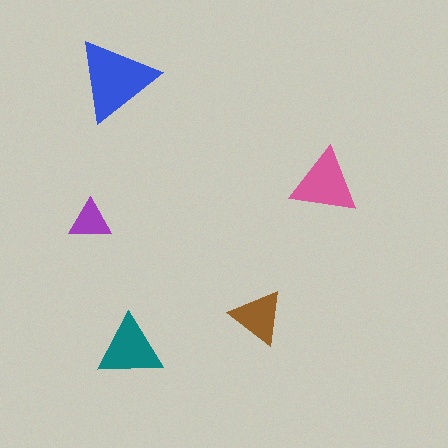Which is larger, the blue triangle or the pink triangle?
The blue one.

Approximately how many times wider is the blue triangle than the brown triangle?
About 1.5 times wider.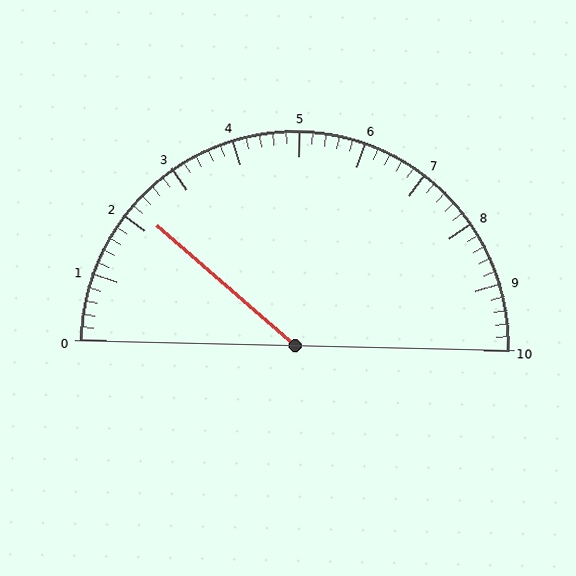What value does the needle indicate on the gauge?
The needle indicates approximately 2.2.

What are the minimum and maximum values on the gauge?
The gauge ranges from 0 to 10.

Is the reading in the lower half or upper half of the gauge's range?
The reading is in the lower half of the range (0 to 10).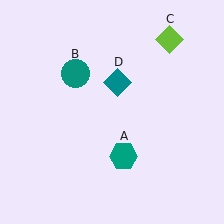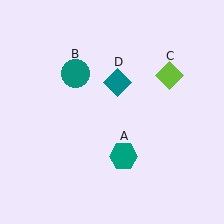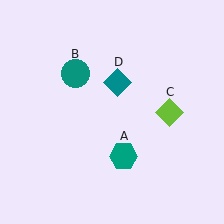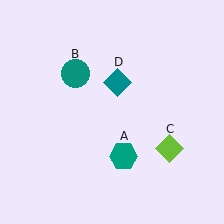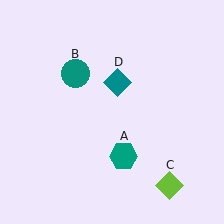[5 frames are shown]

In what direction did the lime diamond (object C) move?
The lime diamond (object C) moved down.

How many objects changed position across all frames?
1 object changed position: lime diamond (object C).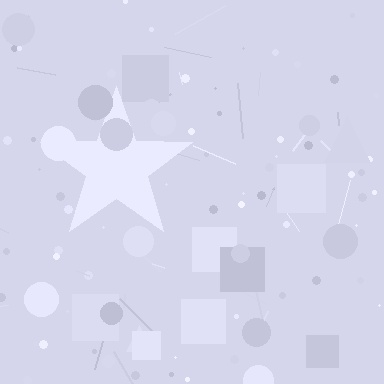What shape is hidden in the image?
A star is hidden in the image.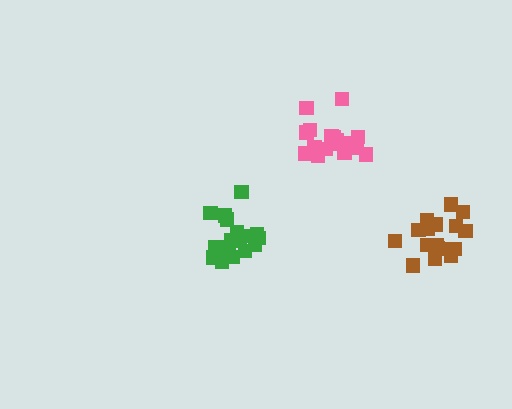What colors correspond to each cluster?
The clusters are colored: brown, green, pink.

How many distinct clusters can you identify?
There are 3 distinct clusters.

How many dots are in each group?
Group 1: 17 dots, Group 2: 17 dots, Group 3: 19 dots (53 total).